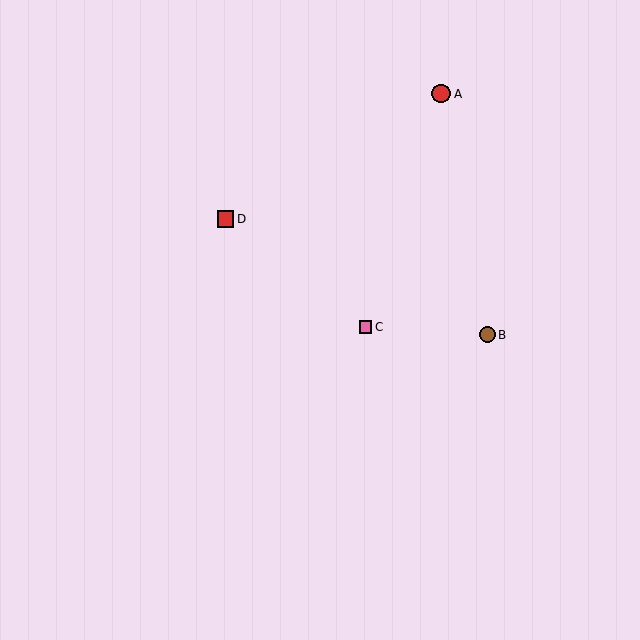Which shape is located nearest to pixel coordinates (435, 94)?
The red circle (labeled A) at (441, 94) is nearest to that location.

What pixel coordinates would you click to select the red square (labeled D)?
Click at (225, 219) to select the red square D.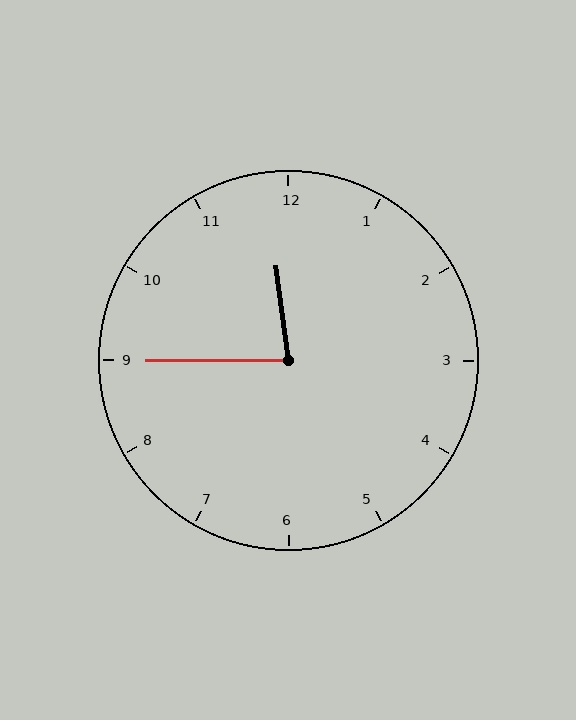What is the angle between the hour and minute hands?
Approximately 82 degrees.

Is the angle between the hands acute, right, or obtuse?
It is acute.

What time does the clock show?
11:45.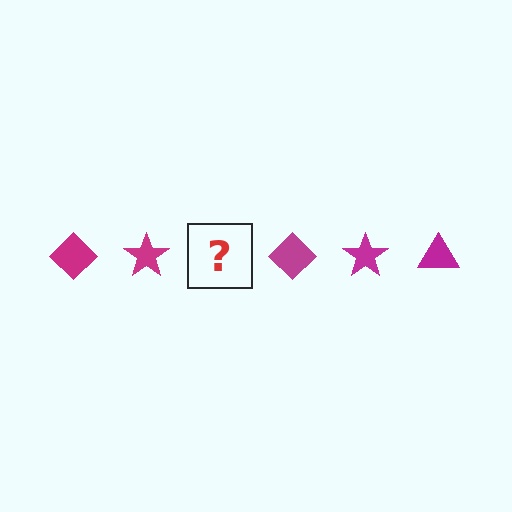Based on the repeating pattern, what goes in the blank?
The blank should be a magenta triangle.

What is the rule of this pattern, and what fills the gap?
The rule is that the pattern cycles through diamond, star, triangle shapes in magenta. The gap should be filled with a magenta triangle.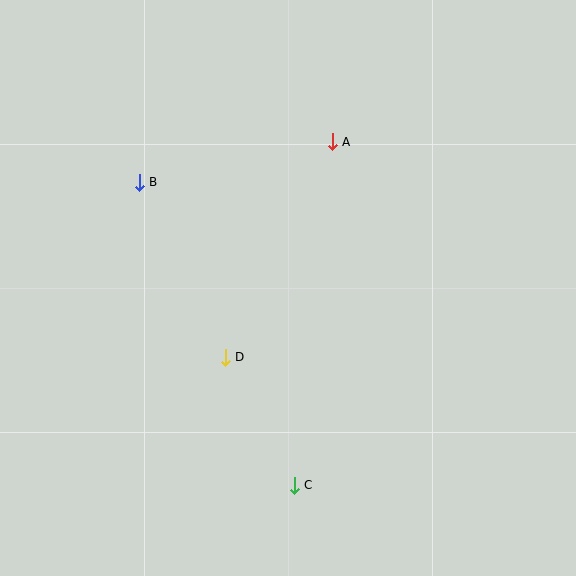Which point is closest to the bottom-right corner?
Point C is closest to the bottom-right corner.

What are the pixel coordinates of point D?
Point D is at (225, 357).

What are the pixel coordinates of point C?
Point C is at (294, 485).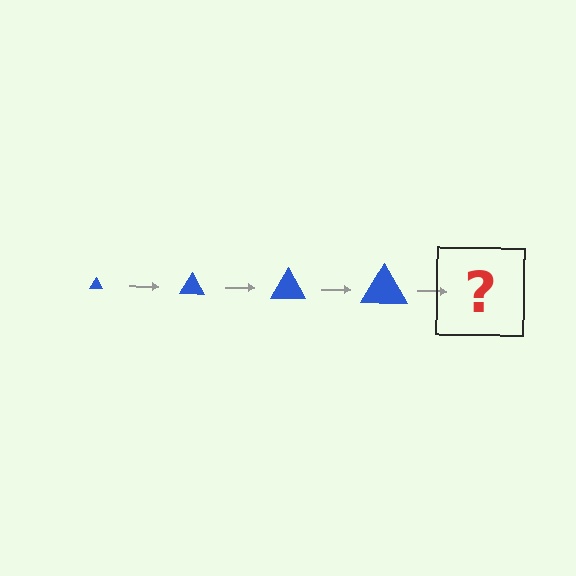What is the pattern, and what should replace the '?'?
The pattern is that the triangle gets progressively larger each step. The '?' should be a blue triangle, larger than the previous one.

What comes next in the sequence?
The next element should be a blue triangle, larger than the previous one.